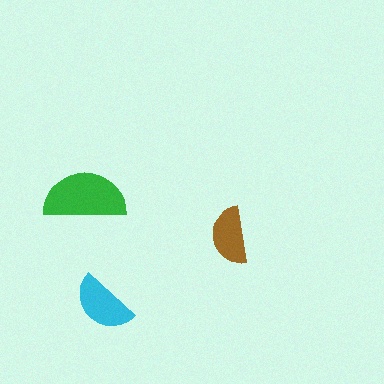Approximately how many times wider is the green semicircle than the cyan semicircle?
About 1.5 times wider.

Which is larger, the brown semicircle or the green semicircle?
The green one.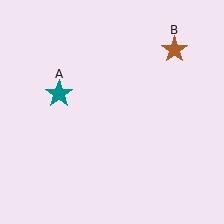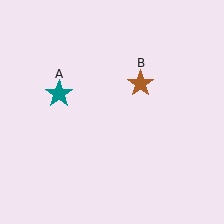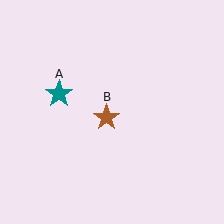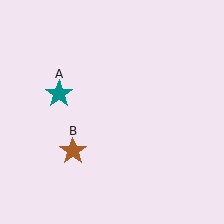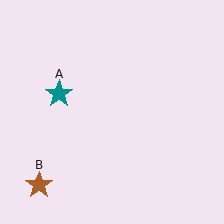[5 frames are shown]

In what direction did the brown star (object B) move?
The brown star (object B) moved down and to the left.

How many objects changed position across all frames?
1 object changed position: brown star (object B).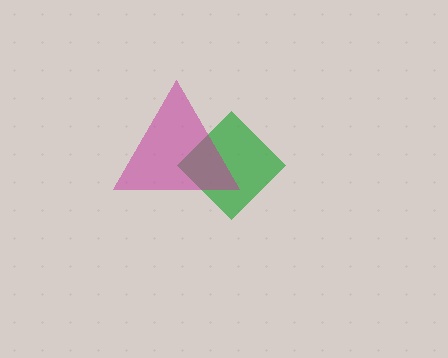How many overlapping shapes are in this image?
There are 2 overlapping shapes in the image.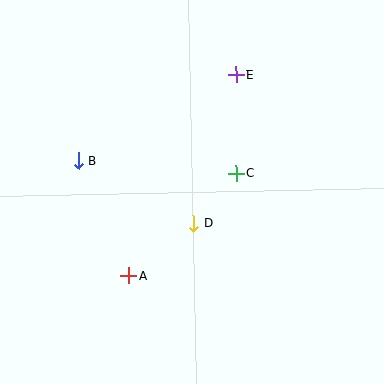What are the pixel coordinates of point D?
Point D is at (194, 223).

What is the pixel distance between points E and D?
The distance between E and D is 155 pixels.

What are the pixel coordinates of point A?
Point A is at (129, 276).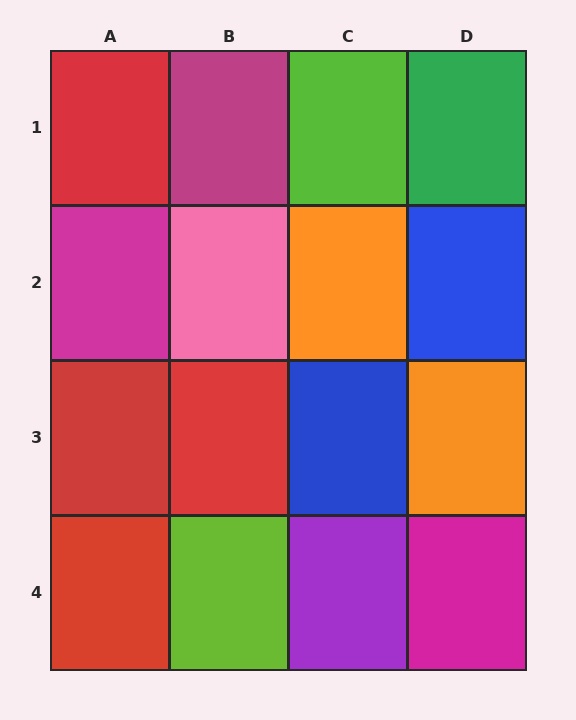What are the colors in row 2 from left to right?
Magenta, pink, orange, blue.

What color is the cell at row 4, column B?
Lime.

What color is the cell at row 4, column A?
Red.